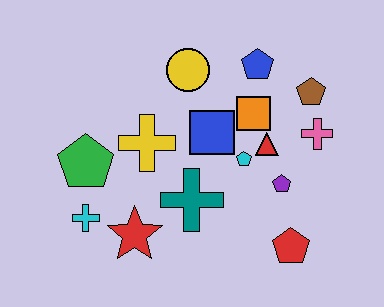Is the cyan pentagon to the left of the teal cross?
No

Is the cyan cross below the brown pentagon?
Yes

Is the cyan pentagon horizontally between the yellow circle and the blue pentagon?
Yes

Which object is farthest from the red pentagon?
The green pentagon is farthest from the red pentagon.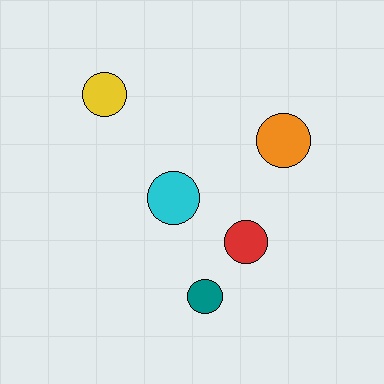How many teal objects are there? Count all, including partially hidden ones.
There is 1 teal object.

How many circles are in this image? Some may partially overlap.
There are 5 circles.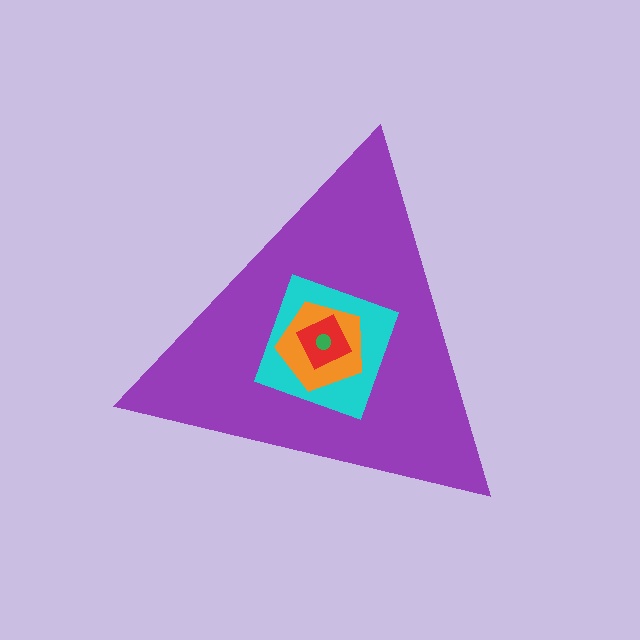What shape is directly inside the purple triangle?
The cyan square.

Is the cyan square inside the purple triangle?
Yes.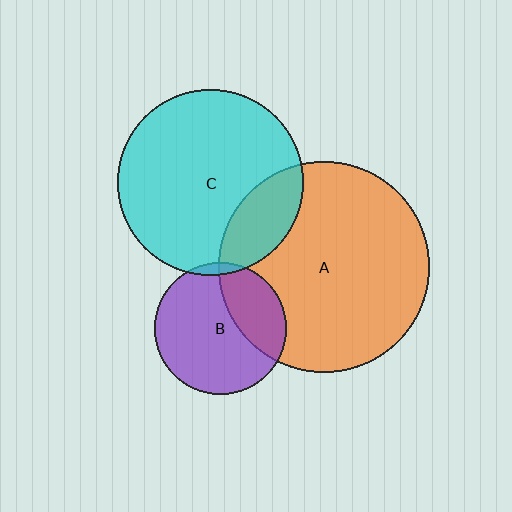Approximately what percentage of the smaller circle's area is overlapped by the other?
Approximately 20%.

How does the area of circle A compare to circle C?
Approximately 1.3 times.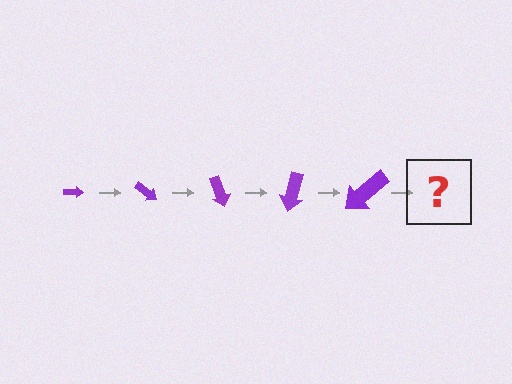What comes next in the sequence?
The next element should be an arrow, larger than the previous one and rotated 175 degrees from the start.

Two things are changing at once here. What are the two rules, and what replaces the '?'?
The two rules are that the arrow grows larger each step and it rotates 35 degrees each step. The '?' should be an arrow, larger than the previous one and rotated 175 degrees from the start.